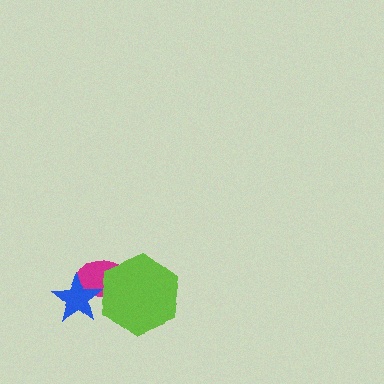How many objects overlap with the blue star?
1 object overlaps with the blue star.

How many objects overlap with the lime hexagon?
1 object overlaps with the lime hexagon.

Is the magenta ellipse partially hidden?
Yes, it is partially covered by another shape.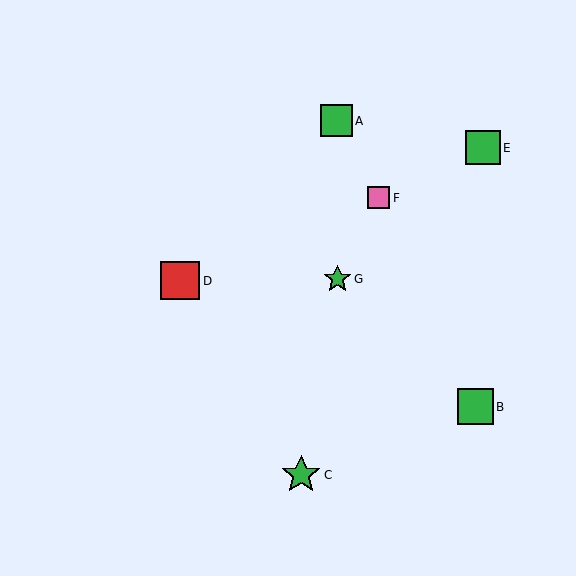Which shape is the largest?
The green star (labeled C) is the largest.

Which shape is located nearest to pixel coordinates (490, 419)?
The green square (labeled B) at (475, 407) is nearest to that location.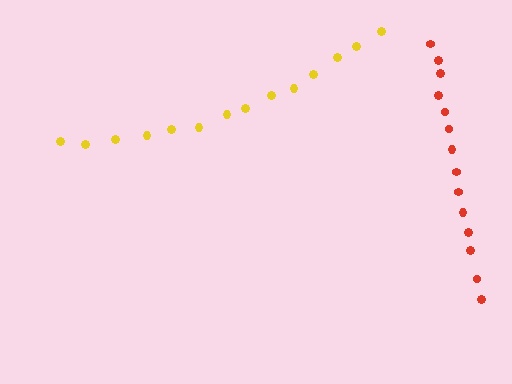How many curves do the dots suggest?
There are 2 distinct paths.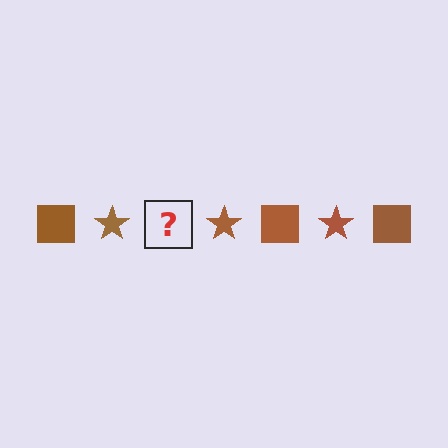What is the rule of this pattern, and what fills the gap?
The rule is that the pattern cycles through square, star shapes in brown. The gap should be filled with a brown square.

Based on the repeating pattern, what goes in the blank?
The blank should be a brown square.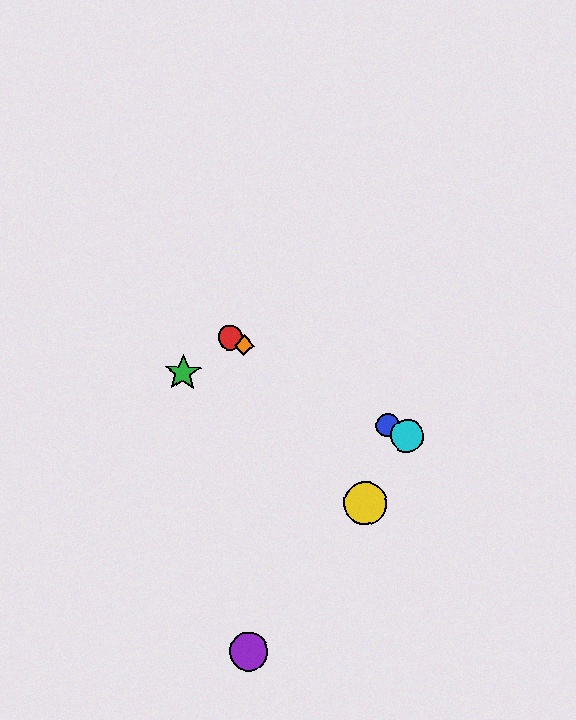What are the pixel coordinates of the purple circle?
The purple circle is at (249, 652).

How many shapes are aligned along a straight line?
4 shapes (the red circle, the blue circle, the orange diamond, the cyan circle) are aligned along a straight line.